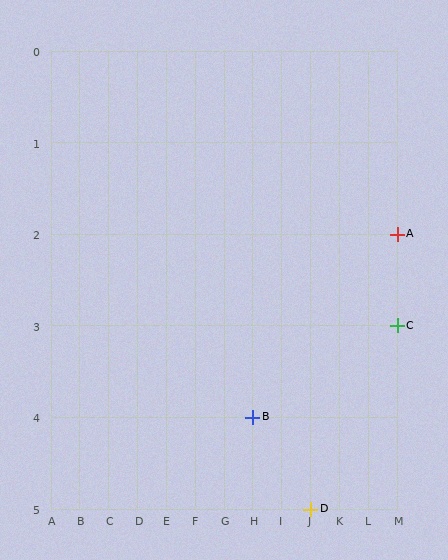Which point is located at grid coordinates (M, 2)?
Point A is at (M, 2).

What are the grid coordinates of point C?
Point C is at grid coordinates (M, 3).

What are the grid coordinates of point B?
Point B is at grid coordinates (H, 4).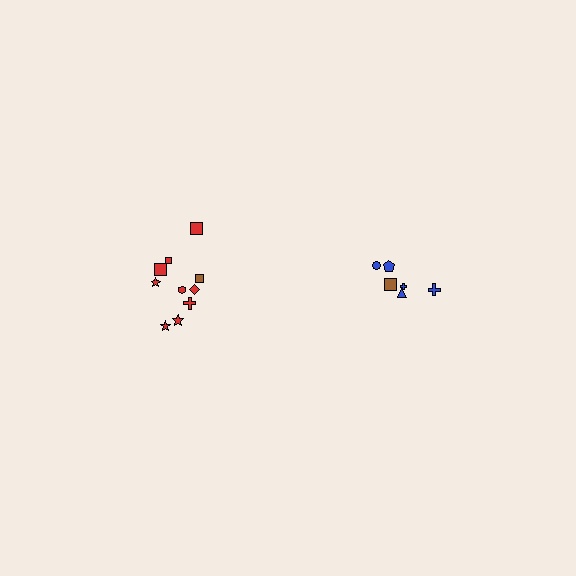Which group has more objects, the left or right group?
The left group.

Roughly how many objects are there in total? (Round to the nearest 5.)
Roughly 15 objects in total.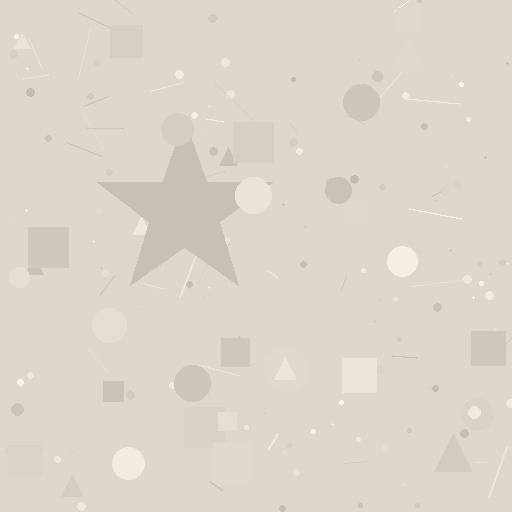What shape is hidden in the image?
A star is hidden in the image.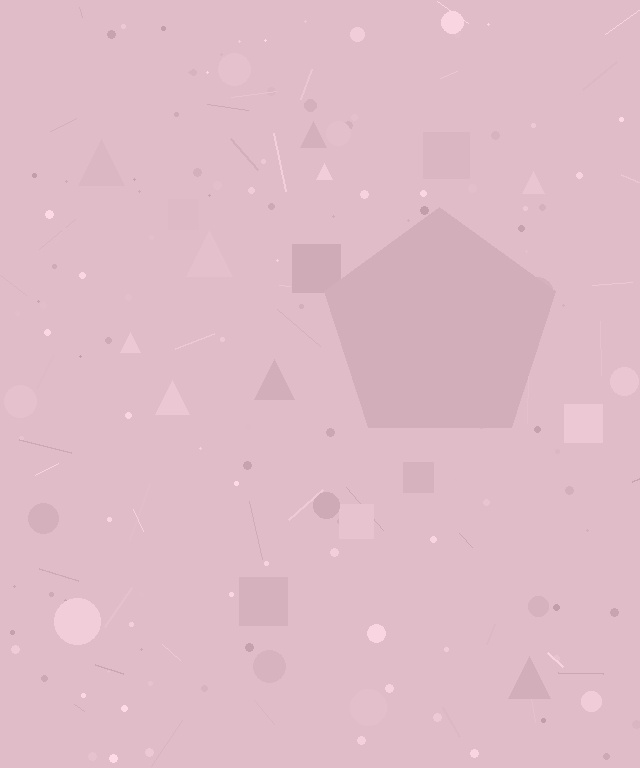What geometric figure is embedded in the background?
A pentagon is embedded in the background.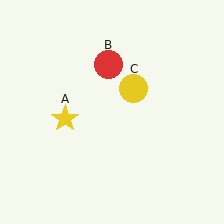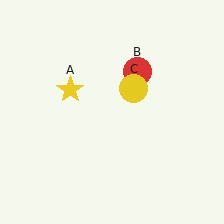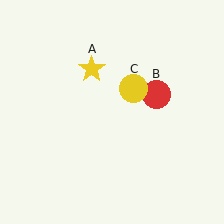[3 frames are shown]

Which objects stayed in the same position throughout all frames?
Yellow circle (object C) remained stationary.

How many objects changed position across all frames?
2 objects changed position: yellow star (object A), red circle (object B).